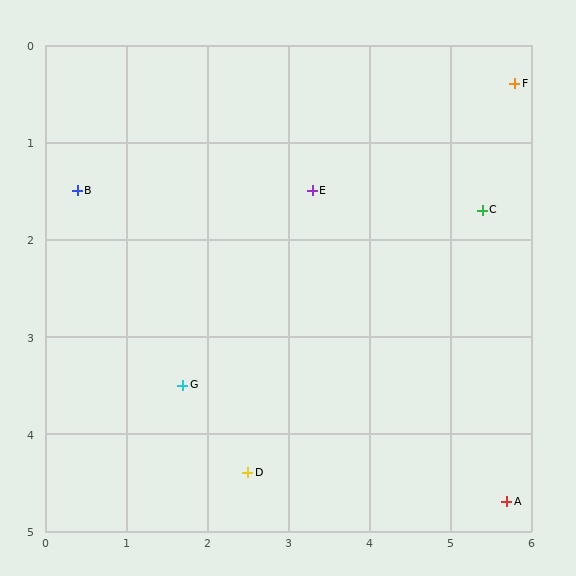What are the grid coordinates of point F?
Point F is at approximately (5.8, 0.4).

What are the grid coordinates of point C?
Point C is at approximately (5.4, 1.7).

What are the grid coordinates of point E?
Point E is at approximately (3.3, 1.5).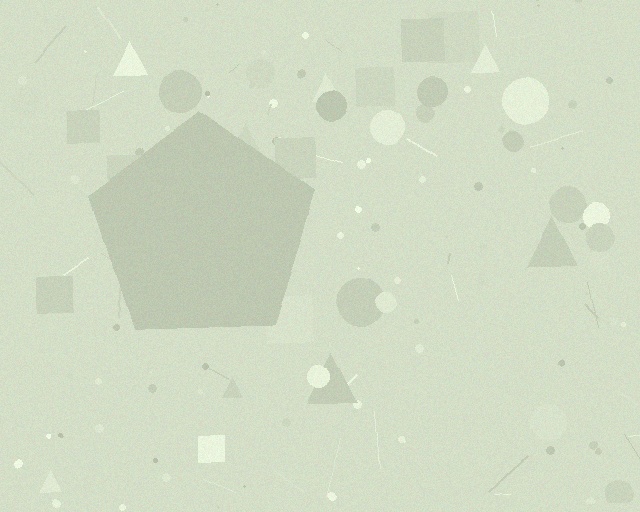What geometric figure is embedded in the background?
A pentagon is embedded in the background.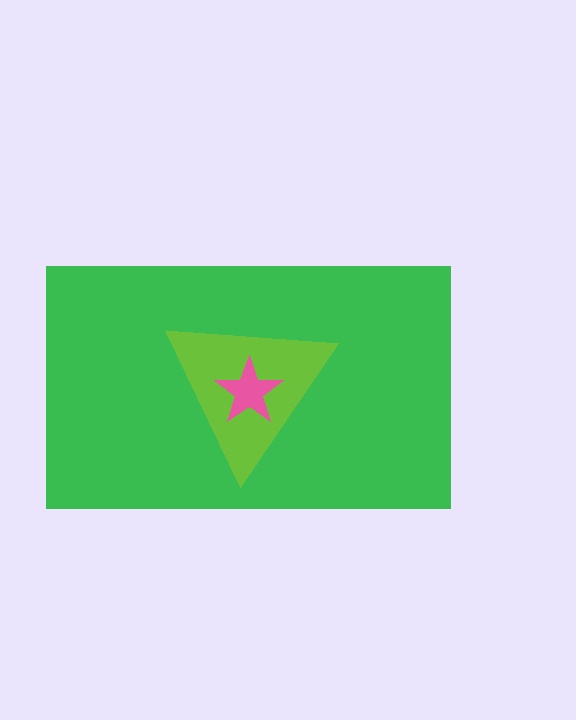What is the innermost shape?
The pink star.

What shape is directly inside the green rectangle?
The lime triangle.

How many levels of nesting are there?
3.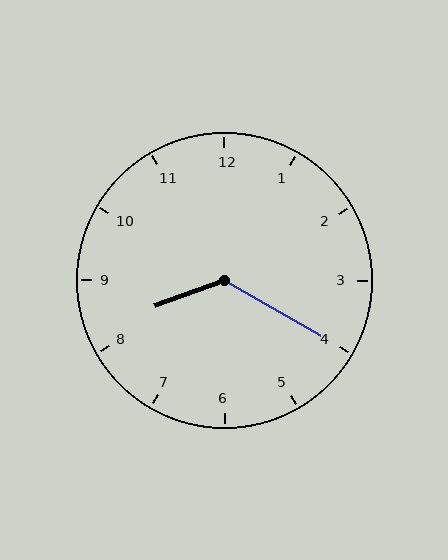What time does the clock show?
8:20.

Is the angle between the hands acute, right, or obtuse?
It is obtuse.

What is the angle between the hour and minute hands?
Approximately 130 degrees.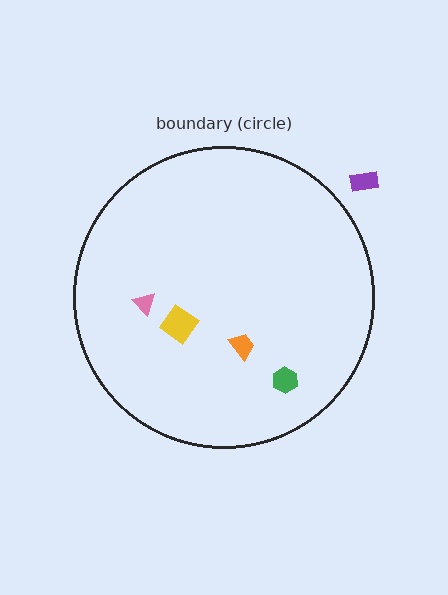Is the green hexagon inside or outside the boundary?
Inside.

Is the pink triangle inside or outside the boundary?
Inside.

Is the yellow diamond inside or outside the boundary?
Inside.